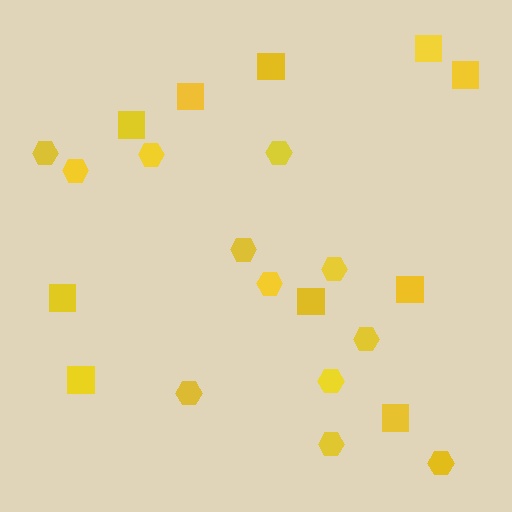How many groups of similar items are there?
There are 2 groups: one group of hexagons (12) and one group of squares (10).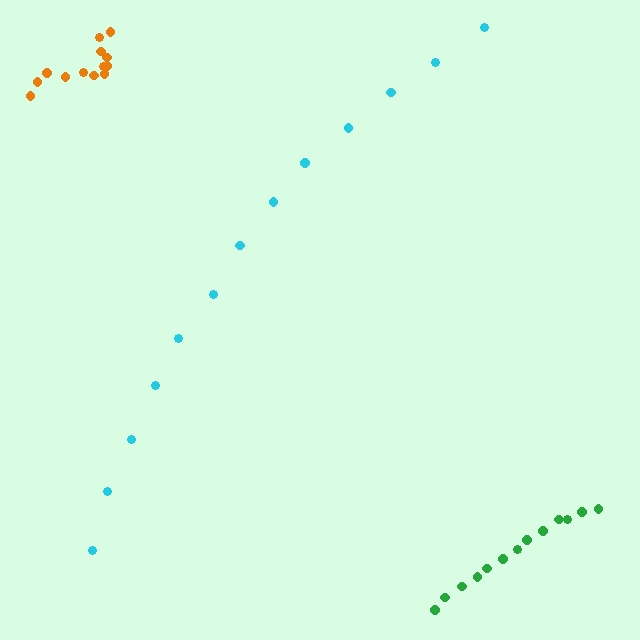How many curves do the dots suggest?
There are 3 distinct paths.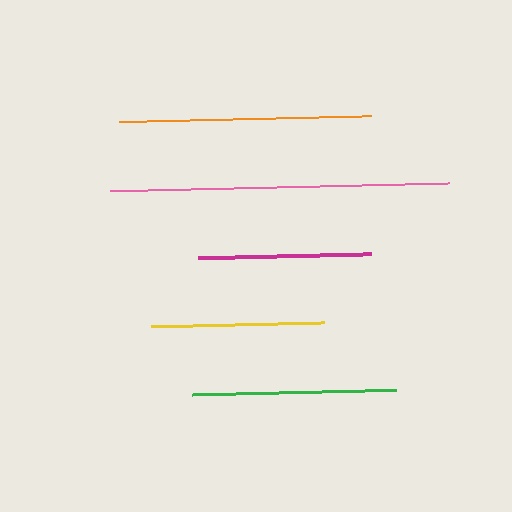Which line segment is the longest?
The pink line is the longest at approximately 339 pixels.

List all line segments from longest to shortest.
From longest to shortest: pink, orange, green, magenta, yellow.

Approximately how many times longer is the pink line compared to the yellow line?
The pink line is approximately 2.0 times the length of the yellow line.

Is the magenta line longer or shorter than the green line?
The green line is longer than the magenta line.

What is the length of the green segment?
The green segment is approximately 204 pixels long.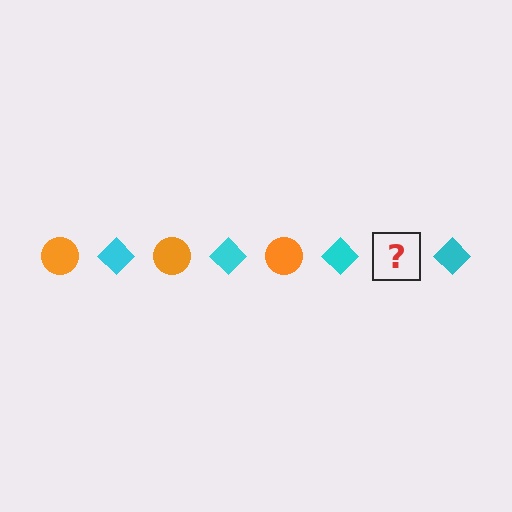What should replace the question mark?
The question mark should be replaced with an orange circle.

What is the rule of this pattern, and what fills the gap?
The rule is that the pattern alternates between orange circle and cyan diamond. The gap should be filled with an orange circle.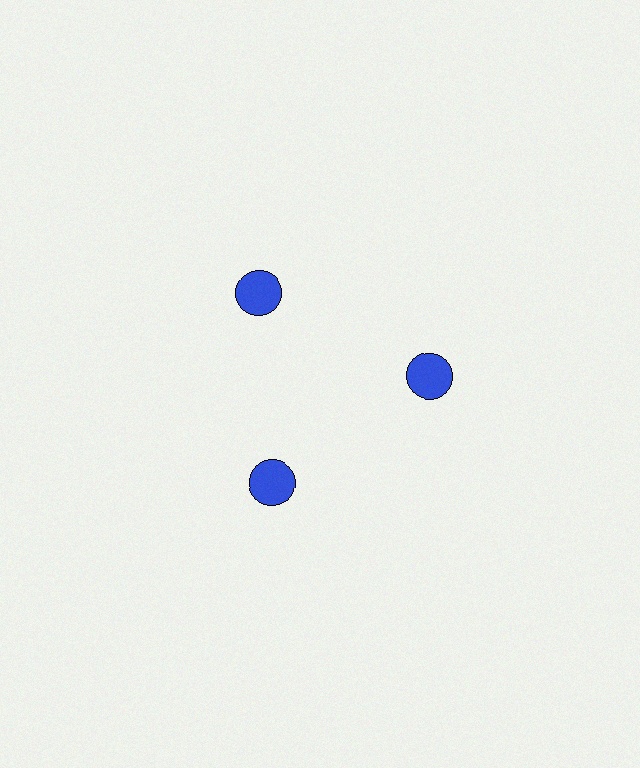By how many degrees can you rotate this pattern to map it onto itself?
The pattern maps onto itself every 120 degrees of rotation.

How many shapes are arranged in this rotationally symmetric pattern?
There are 3 shapes, arranged in 3 groups of 1.